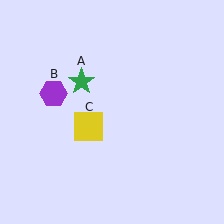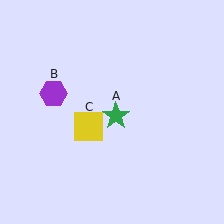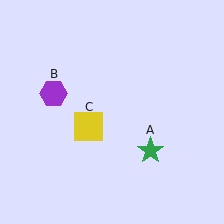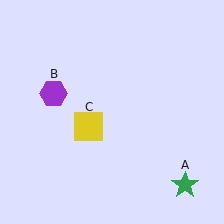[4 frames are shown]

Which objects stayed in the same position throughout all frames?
Purple hexagon (object B) and yellow square (object C) remained stationary.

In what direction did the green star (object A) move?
The green star (object A) moved down and to the right.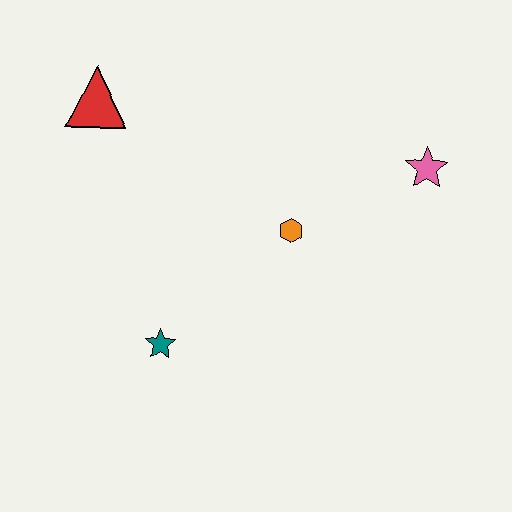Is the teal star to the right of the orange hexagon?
No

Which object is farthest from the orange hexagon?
The red triangle is farthest from the orange hexagon.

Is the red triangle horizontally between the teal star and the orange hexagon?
No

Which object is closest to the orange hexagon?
The pink star is closest to the orange hexagon.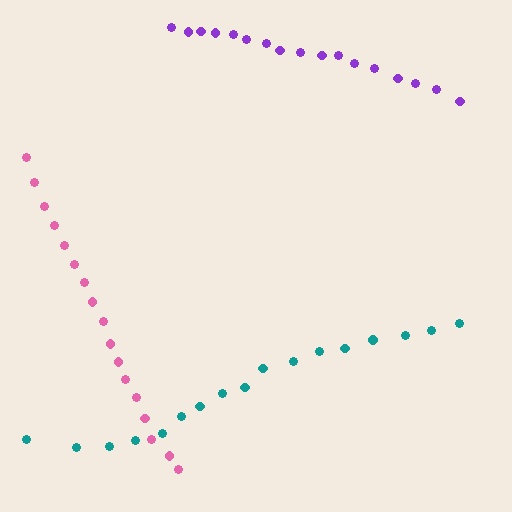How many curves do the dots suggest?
There are 3 distinct paths.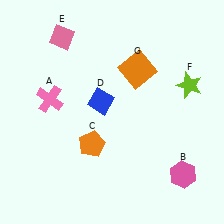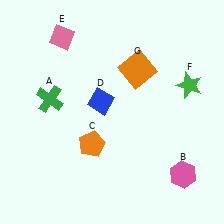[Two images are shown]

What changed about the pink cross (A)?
In Image 1, A is pink. In Image 2, it changed to green.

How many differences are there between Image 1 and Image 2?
There are 2 differences between the two images.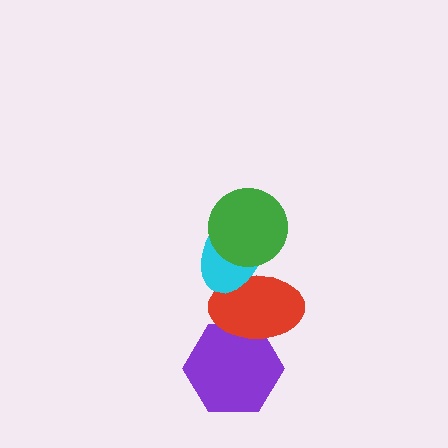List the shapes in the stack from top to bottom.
From top to bottom: the green circle, the cyan ellipse, the red ellipse, the purple hexagon.